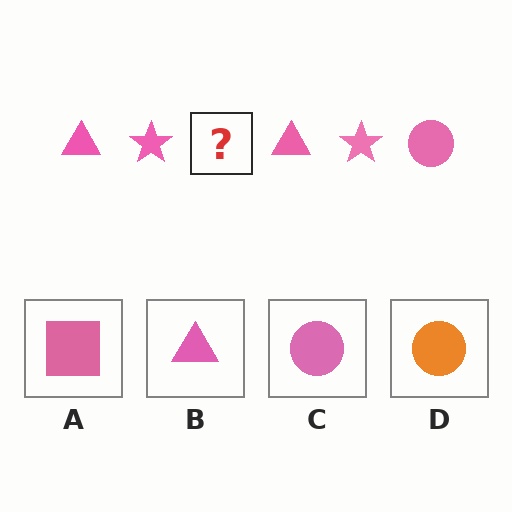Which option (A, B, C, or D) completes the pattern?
C.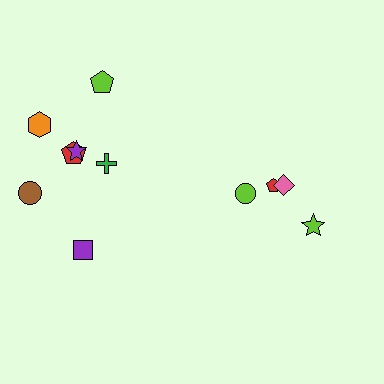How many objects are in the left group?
There are 7 objects.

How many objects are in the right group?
There are 4 objects.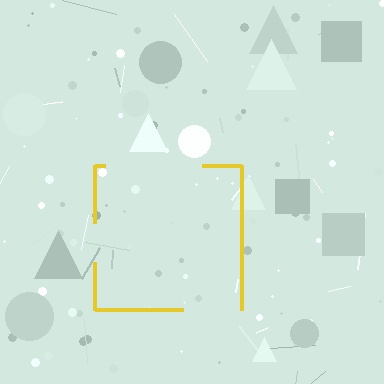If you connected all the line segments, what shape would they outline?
They would outline a square.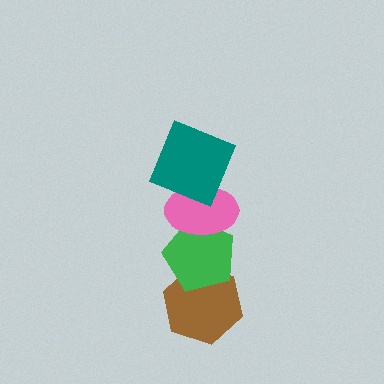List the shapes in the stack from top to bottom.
From top to bottom: the teal square, the pink ellipse, the green pentagon, the brown hexagon.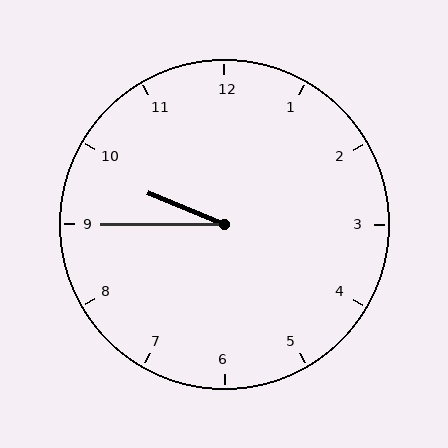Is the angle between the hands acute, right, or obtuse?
It is acute.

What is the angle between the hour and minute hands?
Approximately 22 degrees.